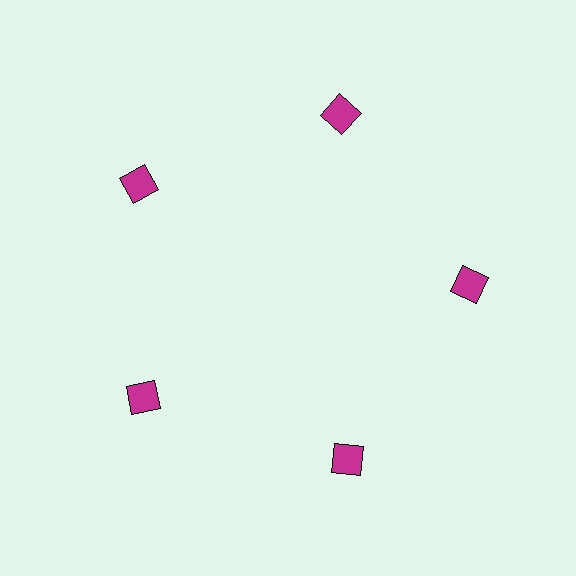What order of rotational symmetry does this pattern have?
This pattern has 5-fold rotational symmetry.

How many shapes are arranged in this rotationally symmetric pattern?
There are 5 shapes, arranged in 5 groups of 1.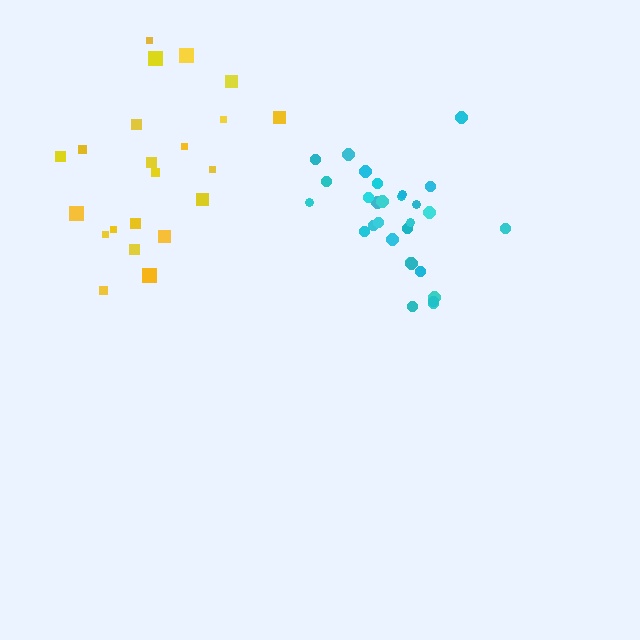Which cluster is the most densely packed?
Cyan.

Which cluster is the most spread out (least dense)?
Yellow.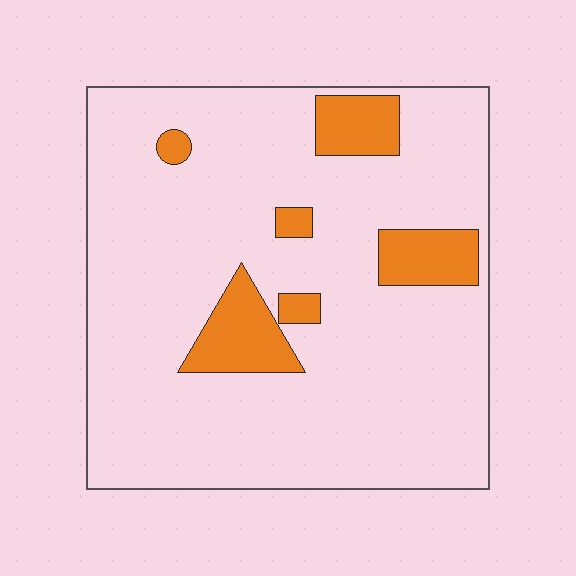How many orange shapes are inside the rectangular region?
6.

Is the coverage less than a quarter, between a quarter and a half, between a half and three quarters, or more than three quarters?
Less than a quarter.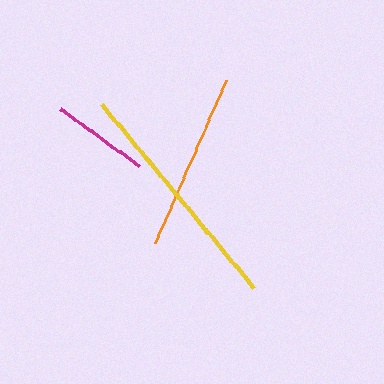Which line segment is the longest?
The yellow line is the longest at approximately 239 pixels.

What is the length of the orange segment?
The orange segment is approximately 179 pixels long.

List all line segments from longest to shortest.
From longest to shortest: yellow, orange, magenta.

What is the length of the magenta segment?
The magenta segment is approximately 97 pixels long.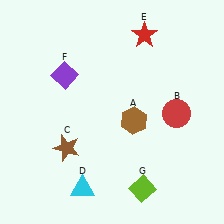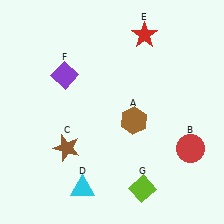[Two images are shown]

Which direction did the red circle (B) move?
The red circle (B) moved down.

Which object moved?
The red circle (B) moved down.